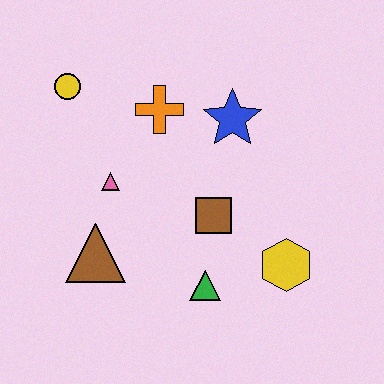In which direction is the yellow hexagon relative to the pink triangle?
The yellow hexagon is to the right of the pink triangle.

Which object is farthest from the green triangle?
The yellow circle is farthest from the green triangle.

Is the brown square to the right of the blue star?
No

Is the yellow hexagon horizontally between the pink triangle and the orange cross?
No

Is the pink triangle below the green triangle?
No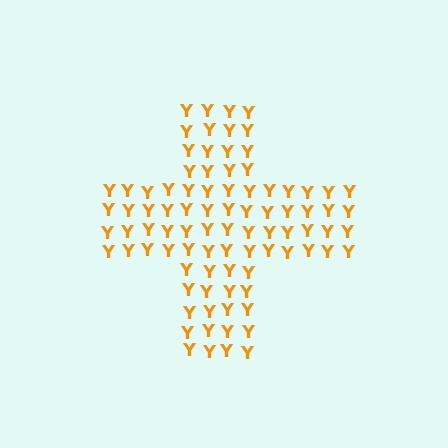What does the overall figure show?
The overall figure shows a cross.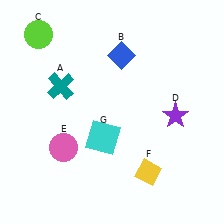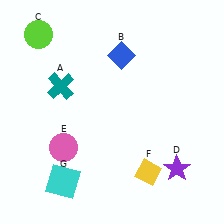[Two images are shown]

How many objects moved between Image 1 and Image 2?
2 objects moved between the two images.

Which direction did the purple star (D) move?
The purple star (D) moved down.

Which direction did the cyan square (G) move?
The cyan square (G) moved down.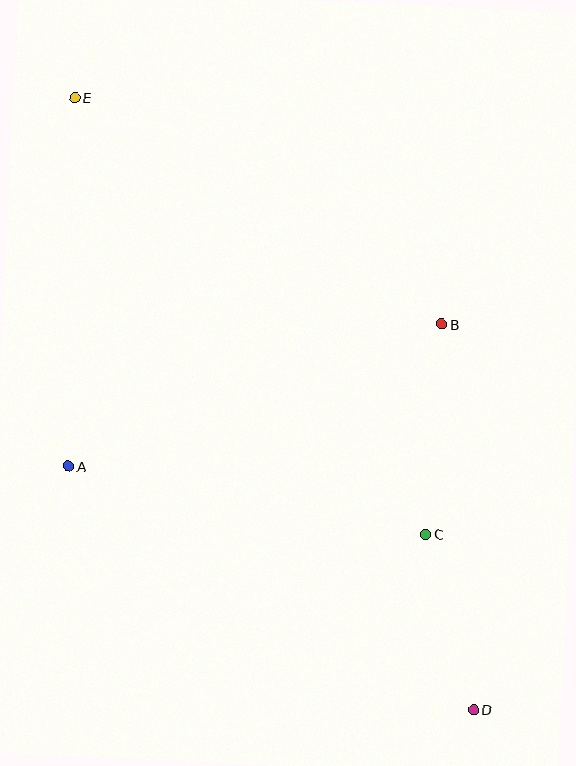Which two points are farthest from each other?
Points D and E are farthest from each other.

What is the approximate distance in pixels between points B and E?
The distance between B and E is approximately 431 pixels.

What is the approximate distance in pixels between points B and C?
The distance between B and C is approximately 211 pixels.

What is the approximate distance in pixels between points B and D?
The distance between B and D is approximately 387 pixels.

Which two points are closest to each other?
Points C and D are closest to each other.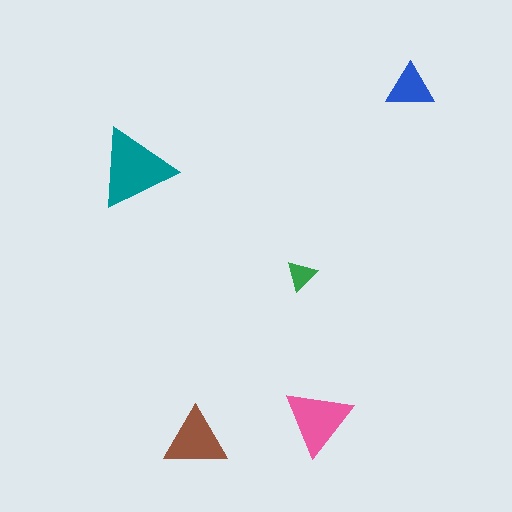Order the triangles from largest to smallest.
the teal one, the pink one, the brown one, the blue one, the green one.